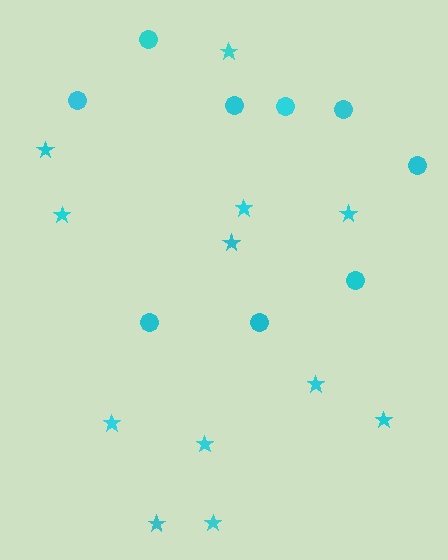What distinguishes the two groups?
There are 2 groups: one group of stars (12) and one group of circles (9).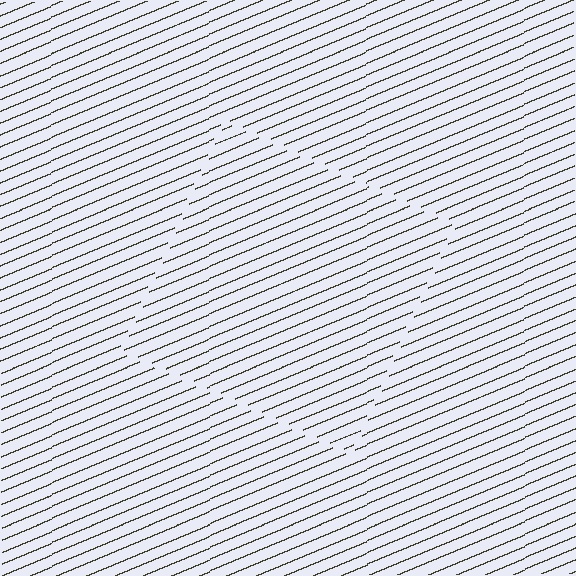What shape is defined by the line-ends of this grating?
An illusory square. The interior of the shape contains the same grating, shifted by half a period — the contour is defined by the phase discontinuity where line-ends from the inner and outer gratings abut.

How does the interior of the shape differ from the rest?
The interior of the shape contains the same grating, shifted by half a period — the contour is defined by the phase discontinuity where line-ends from the inner and outer gratings abut.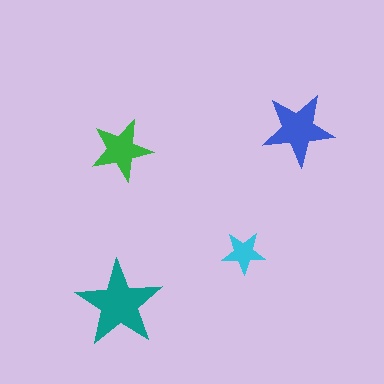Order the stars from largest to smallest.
the teal one, the blue one, the green one, the cyan one.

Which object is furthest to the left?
The teal star is leftmost.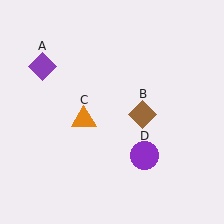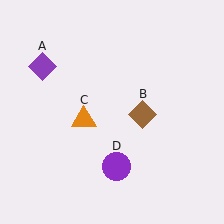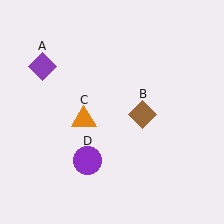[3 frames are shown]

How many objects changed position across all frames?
1 object changed position: purple circle (object D).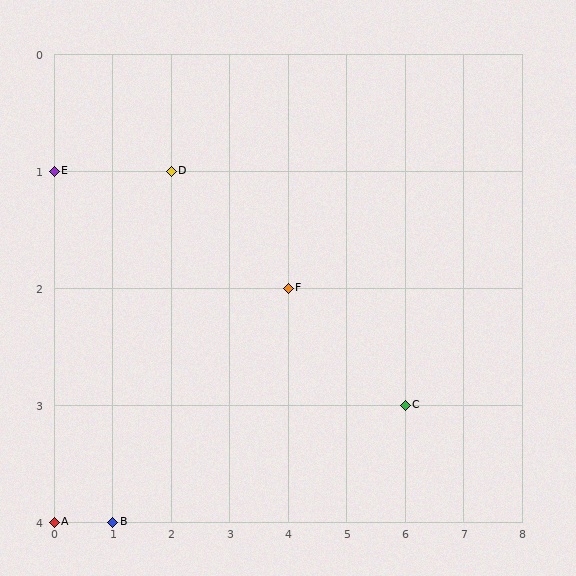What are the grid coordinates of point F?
Point F is at grid coordinates (4, 2).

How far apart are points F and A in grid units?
Points F and A are 4 columns and 2 rows apart (about 4.5 grid units diagonally).